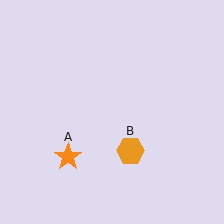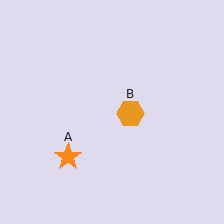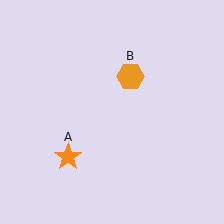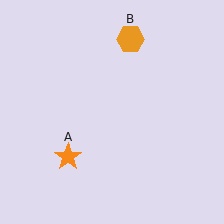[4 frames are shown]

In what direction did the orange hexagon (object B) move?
The orange hexagon (object B) moved up.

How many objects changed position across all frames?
1 object changed position: orange hexagon (object B).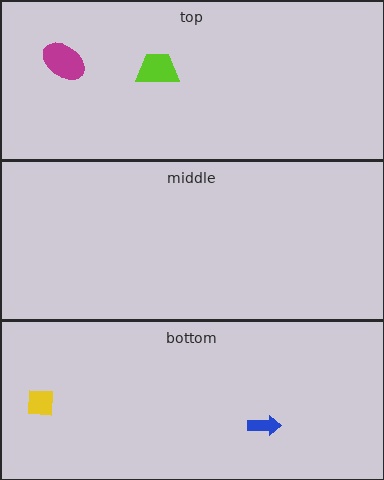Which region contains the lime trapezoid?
The top region.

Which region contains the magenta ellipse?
The top region.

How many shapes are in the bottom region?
2.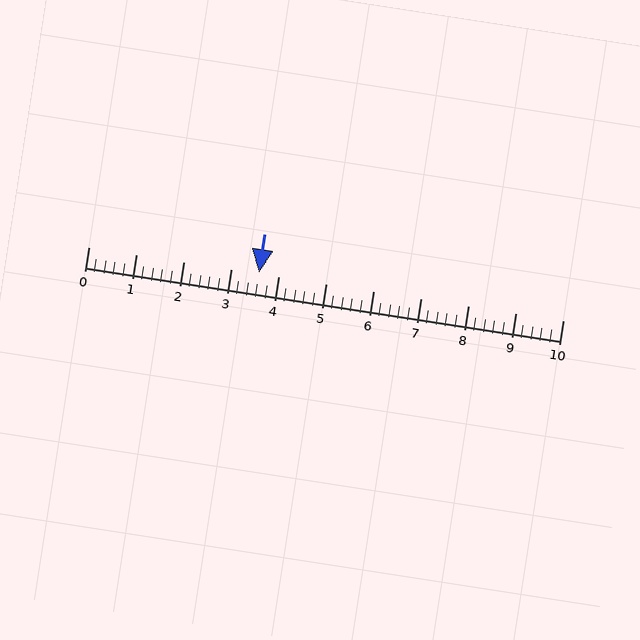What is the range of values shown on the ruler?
The ruler shows values from 0 to 10.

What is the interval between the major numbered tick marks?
The major tick marks are spaced 1 units apart.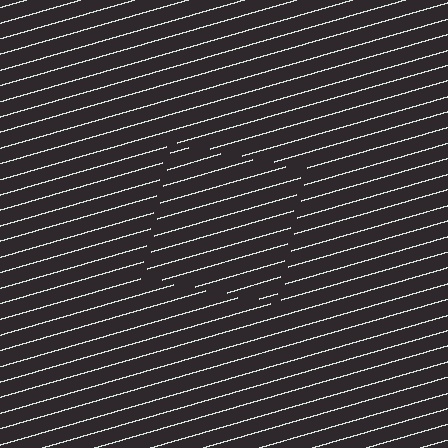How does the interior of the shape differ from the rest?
The interior of the shape contains the same grating, shifted by half a period — the contour is defined by the phase discontinuity where line-ends from the inner and outer gratings abut.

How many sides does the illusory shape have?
4 sides — the line-ends trace a square.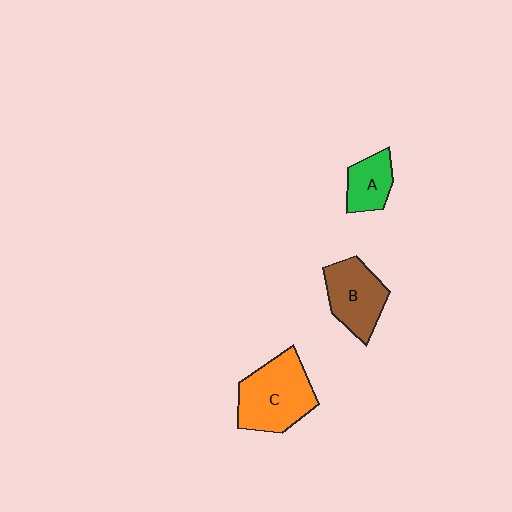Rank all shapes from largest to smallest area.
From largest to smallest: C (orange), B (brown), A (green).